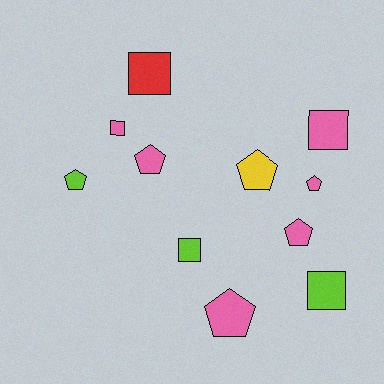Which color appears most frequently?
Pink, with 6 objects.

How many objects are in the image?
There are 11 objects.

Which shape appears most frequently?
Pentagon, with 6 objects.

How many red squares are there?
There is 1 red square.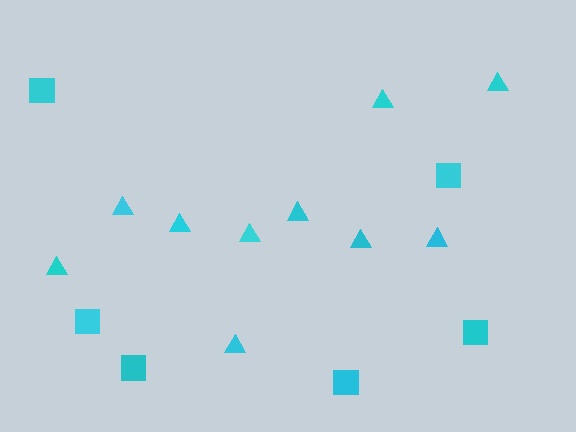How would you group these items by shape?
There are 2 groups: one group of squares (6) and one group of triangles (10).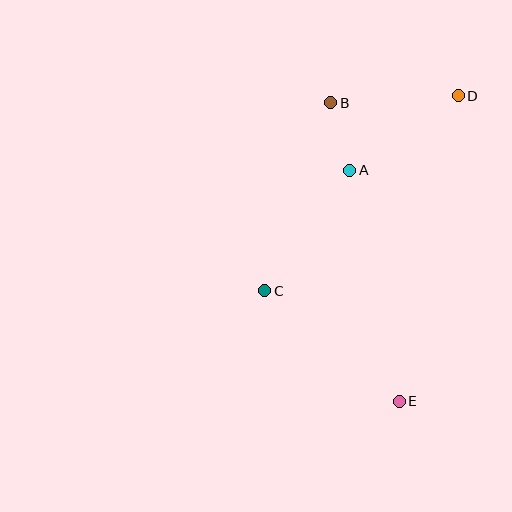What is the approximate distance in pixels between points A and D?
The distance between A and D is approximately 132 pixels.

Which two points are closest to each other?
Points A and B are closest to each other.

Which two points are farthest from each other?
Points D and E are farthest from each other.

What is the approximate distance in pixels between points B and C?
The distance between B and C is approximately 199 pixels.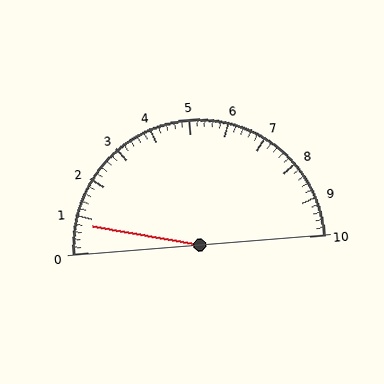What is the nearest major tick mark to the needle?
The nearest major tick mark is 1.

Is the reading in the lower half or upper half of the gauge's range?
The reading is in the lower half of the range (0 to 10).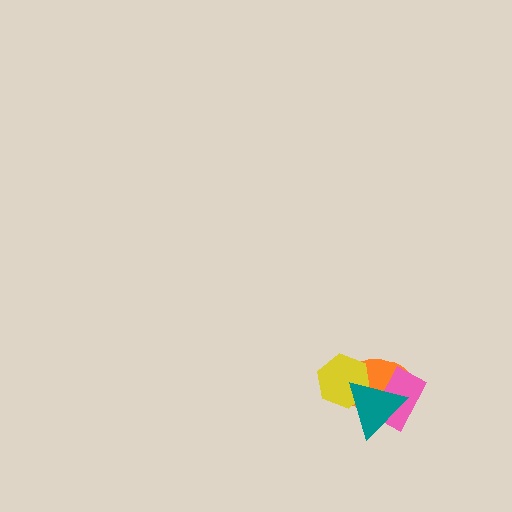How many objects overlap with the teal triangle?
3 objects overlap with the teal triangle.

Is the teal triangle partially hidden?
No, no other shape covers it.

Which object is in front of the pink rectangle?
The teal triangle is in front of the pink rectangle.